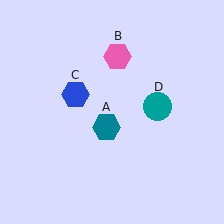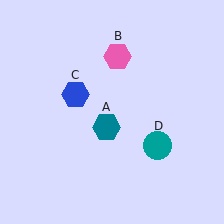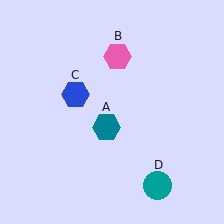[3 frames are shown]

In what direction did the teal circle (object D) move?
The teal circle (object D) moved down.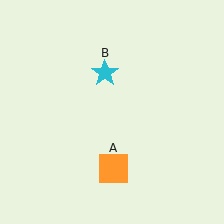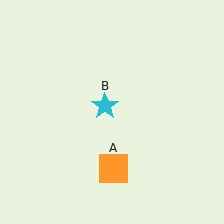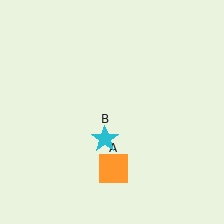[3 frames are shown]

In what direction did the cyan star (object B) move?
The cyan star (object B) moved down.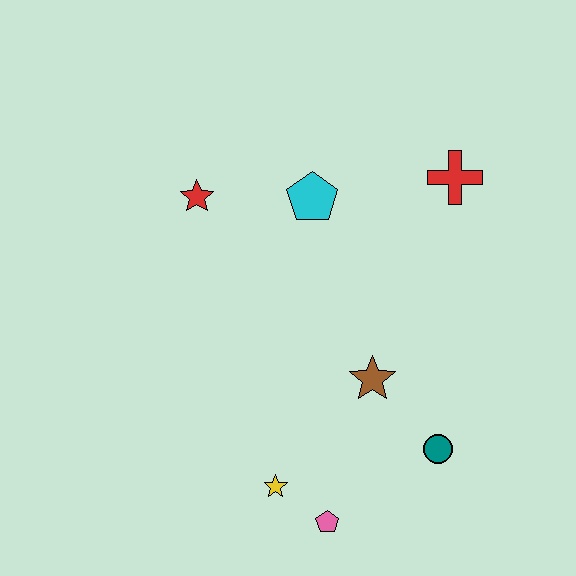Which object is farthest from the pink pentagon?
The red cross is farthest from the pink pentagon.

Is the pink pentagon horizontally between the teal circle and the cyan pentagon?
Yes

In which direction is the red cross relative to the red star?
The red cross is to the right of the red star.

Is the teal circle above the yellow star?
Yes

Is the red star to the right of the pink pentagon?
No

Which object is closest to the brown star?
The teal circle is closest to the brown star.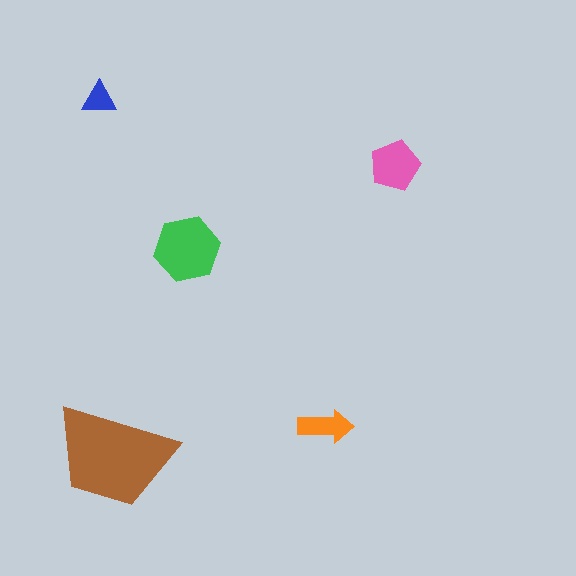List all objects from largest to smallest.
The brown trapezoid, the green hexagon, the pink pentagon, the orange arrow, the blue triangle.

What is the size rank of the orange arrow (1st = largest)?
4th.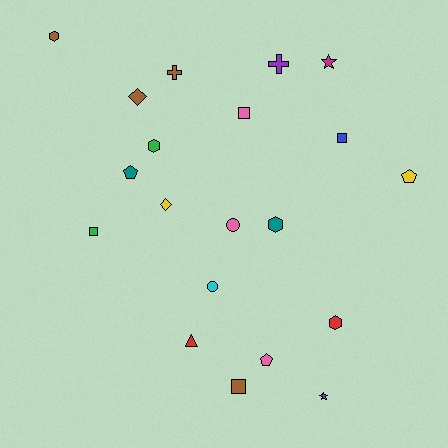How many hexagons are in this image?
There are 4 hexagons.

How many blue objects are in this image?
There is 1 blue object.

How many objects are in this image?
There are 20 objects.